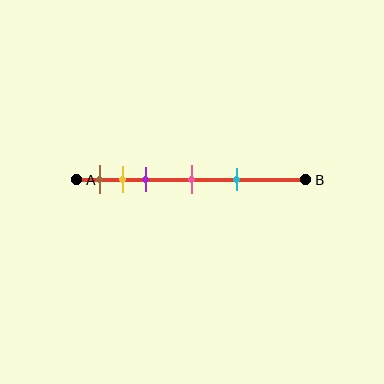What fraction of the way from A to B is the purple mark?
The purple mark is approximately 30% (0.3) of the way from A to B.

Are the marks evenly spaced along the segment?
No, the marks are not evenly spaced.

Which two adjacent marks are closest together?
The yellow and purple marks are the closest adjacent pair.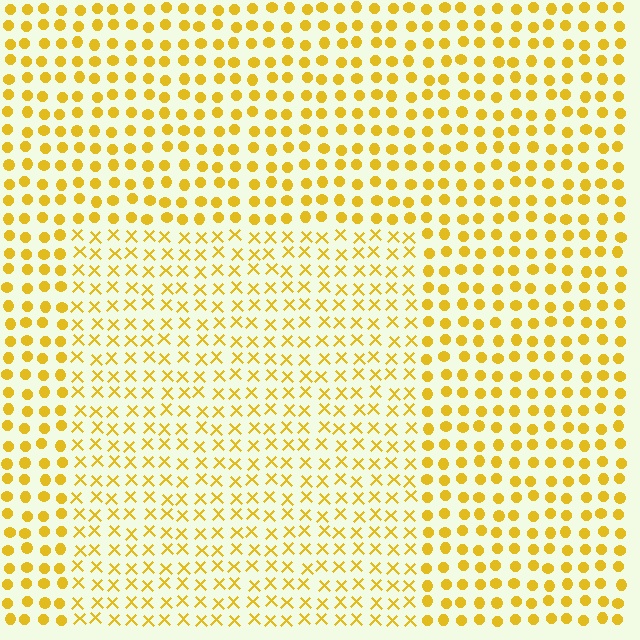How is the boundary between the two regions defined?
The boundary is defined by a change in element shape: X marks inside vs. circles outside. All elements share the same color and spacing.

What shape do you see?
I see a rectangle.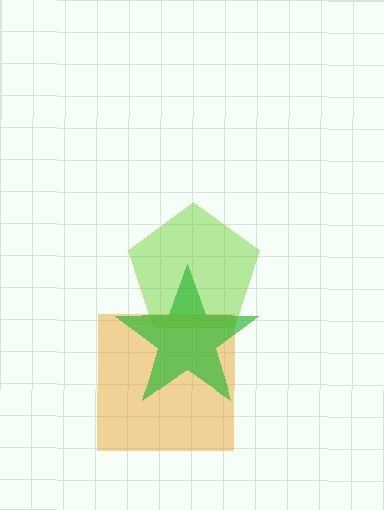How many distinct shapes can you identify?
There are 3 distinct shapes: a lime pentagon, an orange square, a green star.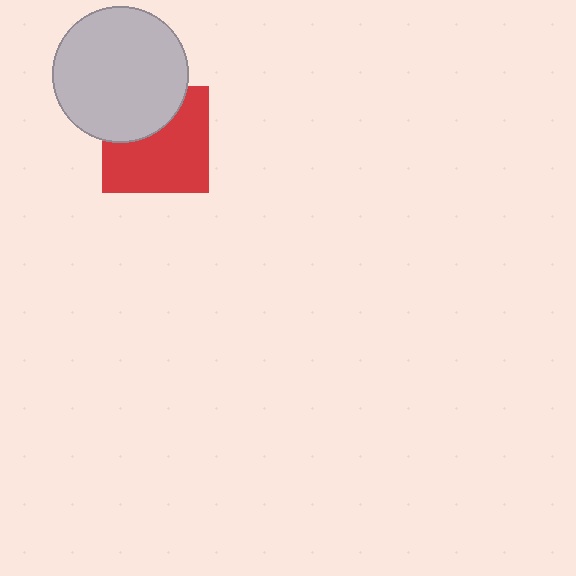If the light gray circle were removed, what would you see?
You would see the complete red square.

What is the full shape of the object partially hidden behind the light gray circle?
The partially hidden object is a red square.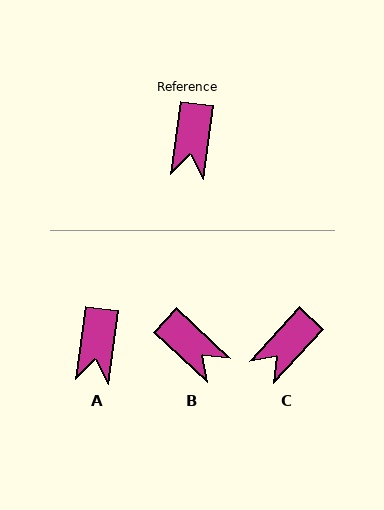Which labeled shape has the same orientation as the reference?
A.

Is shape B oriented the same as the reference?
No, it is off by about 54 degrees.